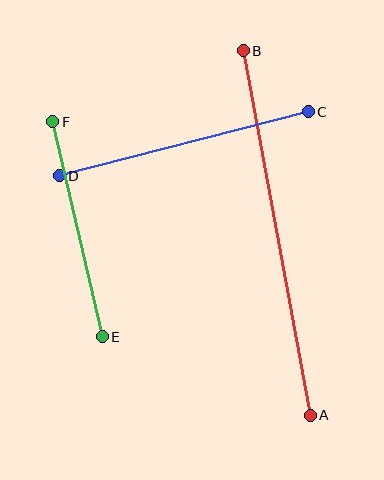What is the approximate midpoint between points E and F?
The midpoint is at approximately (78, 229) pixels.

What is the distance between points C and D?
The distance is approximately 257 pixels.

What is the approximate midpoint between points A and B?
The midpoint is at approximately (277, 233) pixels.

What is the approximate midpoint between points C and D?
The midpoint is at approximately (184, 144) pixels.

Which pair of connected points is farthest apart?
Points A and B are farthest apart.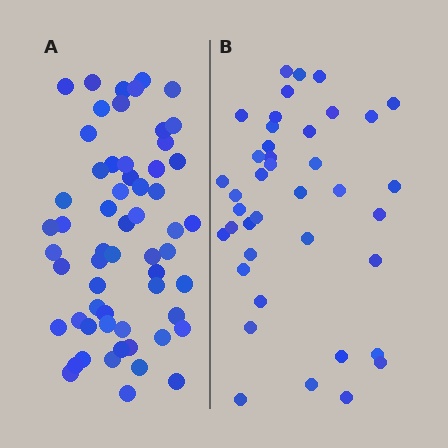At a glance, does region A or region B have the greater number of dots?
Region A (the left region) has more dots.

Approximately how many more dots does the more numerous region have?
Region A has approximately 20 more dots than region B.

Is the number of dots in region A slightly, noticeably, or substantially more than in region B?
Region A has substantially more. The ratio is roughly 1.5 to 1.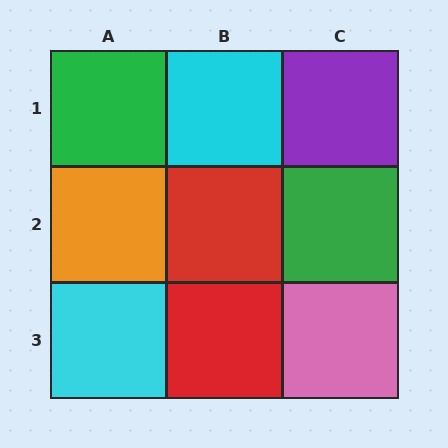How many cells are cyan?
2 cells are cyan.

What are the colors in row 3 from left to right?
Cyan, red, pink.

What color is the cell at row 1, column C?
Purple.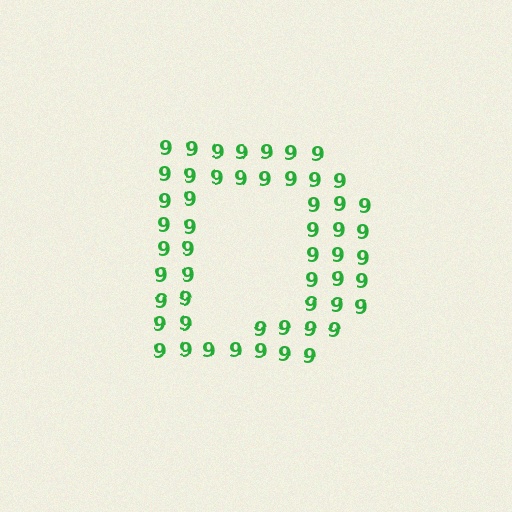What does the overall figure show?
The overall figure shows the letter D.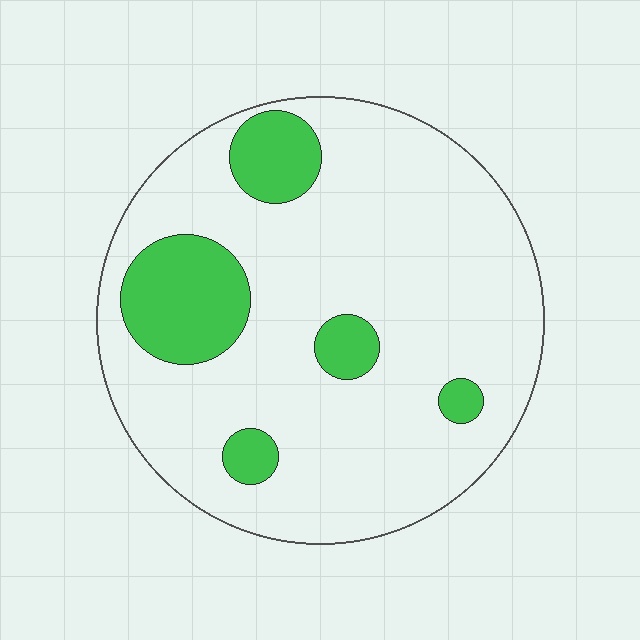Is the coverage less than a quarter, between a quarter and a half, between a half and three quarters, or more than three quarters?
Less than a quarter.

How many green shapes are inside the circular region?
5.